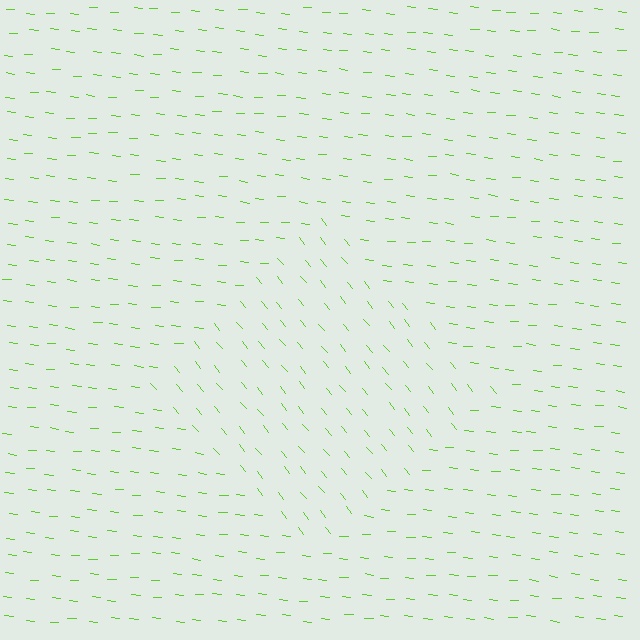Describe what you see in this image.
The image is filled with small lime line segments. A diamond region in the image has lines oriented differently from the surrounding lines, creating a visible texture boundary.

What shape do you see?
I see a diamond.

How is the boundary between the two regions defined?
The boundary is defined purely by a change in line orientation (approximately 45 degrees difference). All lines are the same color and thickness.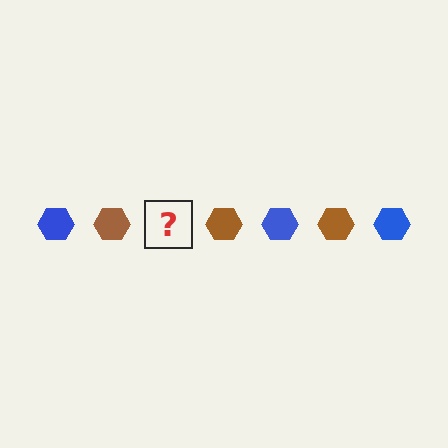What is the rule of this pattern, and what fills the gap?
The rule is that the pattern cycles through blue, brown hexagons. The gap should be filled with a blue hexagon.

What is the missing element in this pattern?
The missing element is a blue hexagon.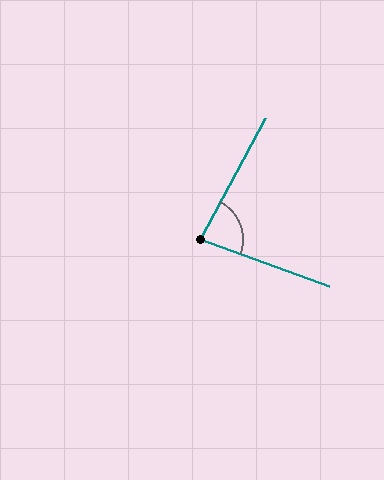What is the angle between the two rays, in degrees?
Approximately 82 degrees.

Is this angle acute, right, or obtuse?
It is acute.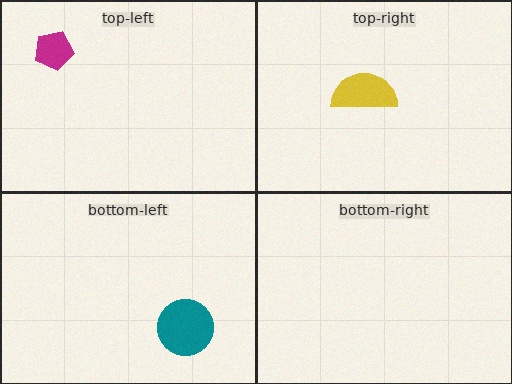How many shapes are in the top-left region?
1.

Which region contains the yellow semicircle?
The top-right region.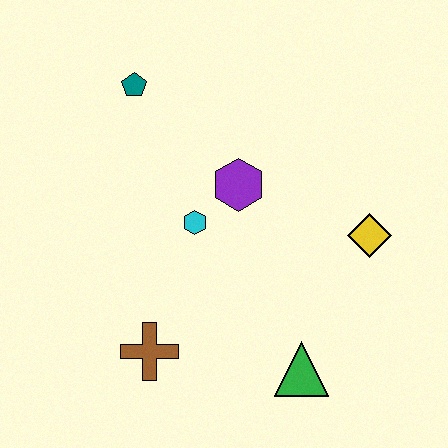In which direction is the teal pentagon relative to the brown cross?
The teal pentagon is above the brown cross.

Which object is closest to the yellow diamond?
The purple hexagon is closest to the yellow diamond.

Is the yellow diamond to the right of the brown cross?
Yes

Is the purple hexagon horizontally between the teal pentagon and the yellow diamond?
Yes